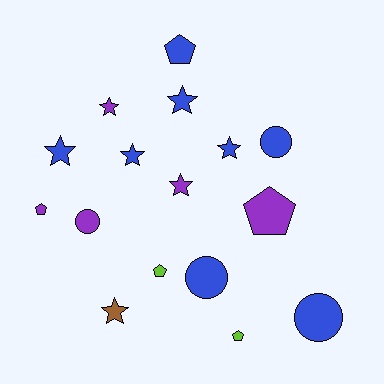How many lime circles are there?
There are no lime circles.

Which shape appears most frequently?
Star, with 7 objects.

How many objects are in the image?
There are 16 objects.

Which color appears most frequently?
Blue, with 8 objects.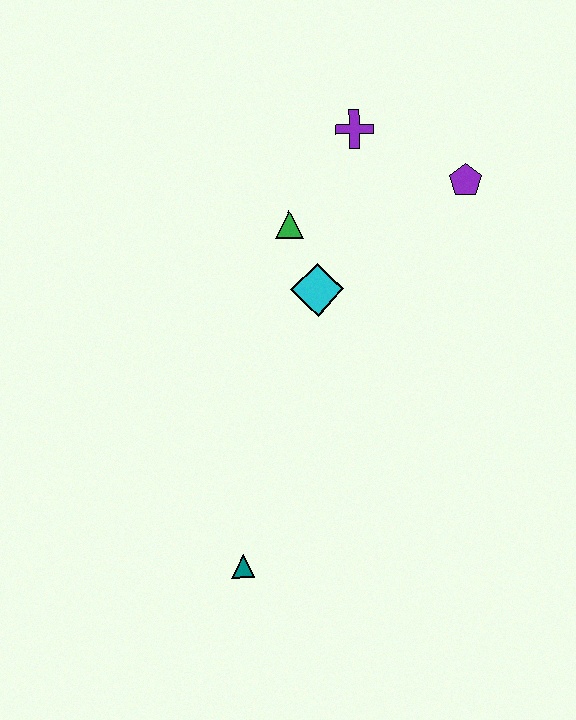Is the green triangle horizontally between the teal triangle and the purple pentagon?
Yes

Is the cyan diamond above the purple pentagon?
No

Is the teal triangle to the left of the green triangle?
Yes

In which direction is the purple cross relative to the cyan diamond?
The purple cross is above the cyan diamond.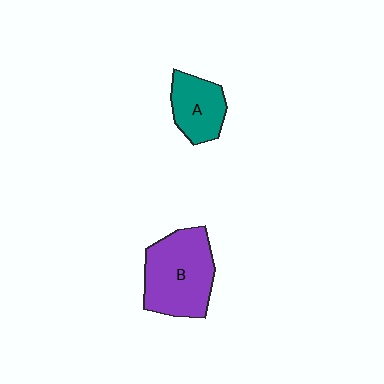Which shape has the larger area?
Shape B (purple).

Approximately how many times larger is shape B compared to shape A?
Approximately 1.7 times.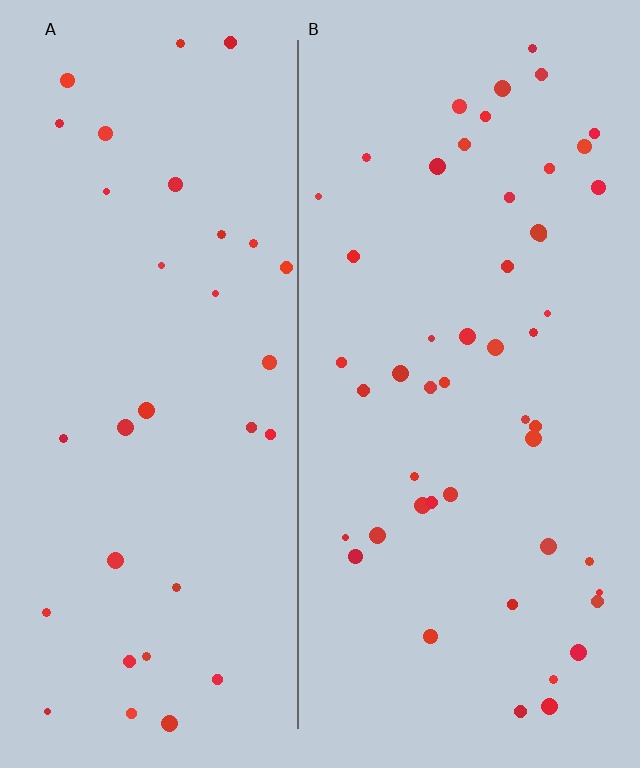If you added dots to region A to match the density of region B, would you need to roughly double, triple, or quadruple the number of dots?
Approximately double.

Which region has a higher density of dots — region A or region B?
B (the right).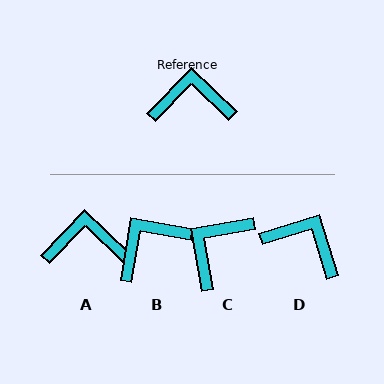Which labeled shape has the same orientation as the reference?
A.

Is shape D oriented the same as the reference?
No, it is off by about 29 degrees.